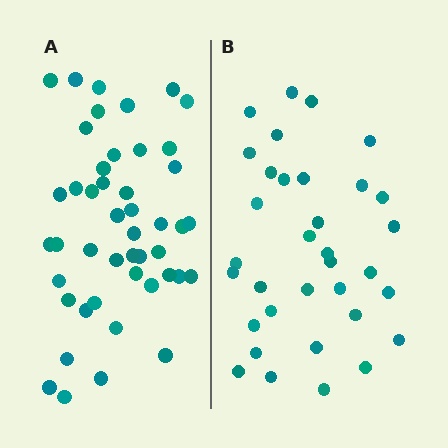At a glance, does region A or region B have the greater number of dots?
Region A (the left region) has more dots.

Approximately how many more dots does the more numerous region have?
Region A has roughly 12 or so more dots than region B.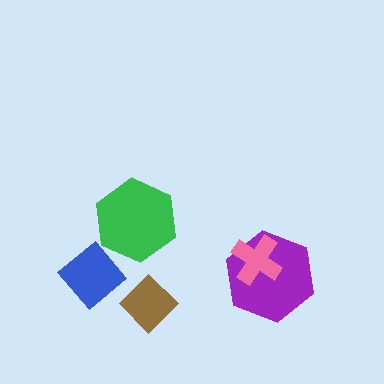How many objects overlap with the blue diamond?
0 objects overlap with the blue diamond.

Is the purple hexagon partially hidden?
Yes, it is partially covered by another shape.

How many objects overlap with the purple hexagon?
1 object overlaps with the purple hexagon.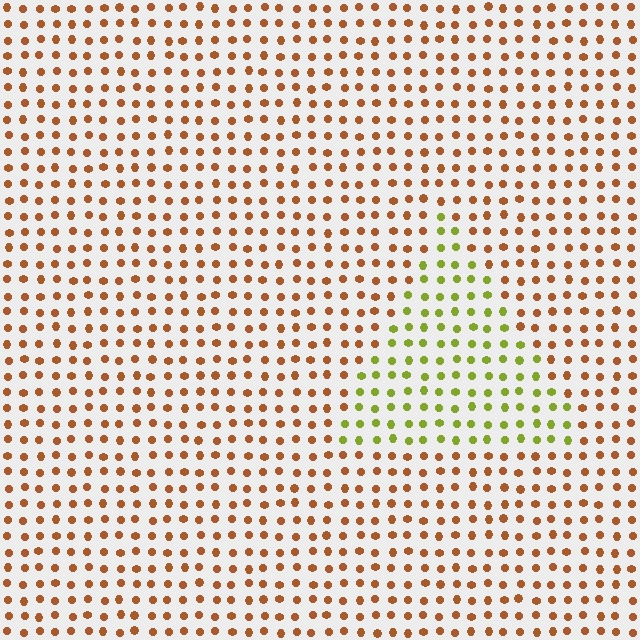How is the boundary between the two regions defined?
The boundary is defined purely by a slight shift in hue (about 56 degrees). Spacing, size, and orientation are identical on both sides.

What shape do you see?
I see a triangle.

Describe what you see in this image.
The image is filled with small brown elements in a uniform arrangement. A triangle-shaped region is visible where the elements are tinted to a slightly different hue, forming a subtle color boundary.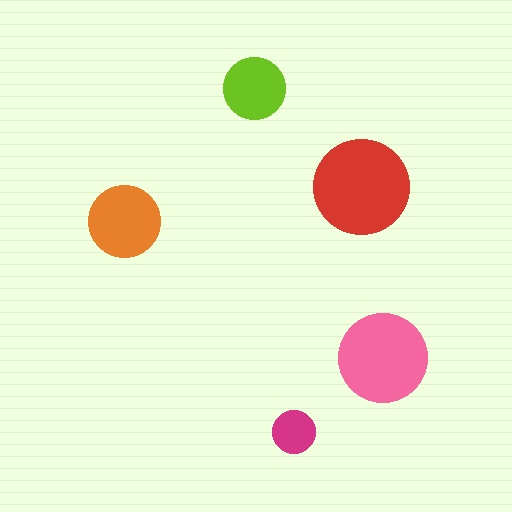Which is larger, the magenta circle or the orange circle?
The orange one.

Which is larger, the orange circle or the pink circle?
The pink one.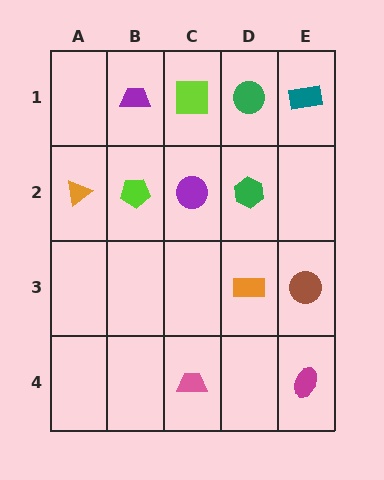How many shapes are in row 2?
4 shapes.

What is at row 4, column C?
A pink trapezoid.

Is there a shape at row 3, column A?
No, that cell is empty.